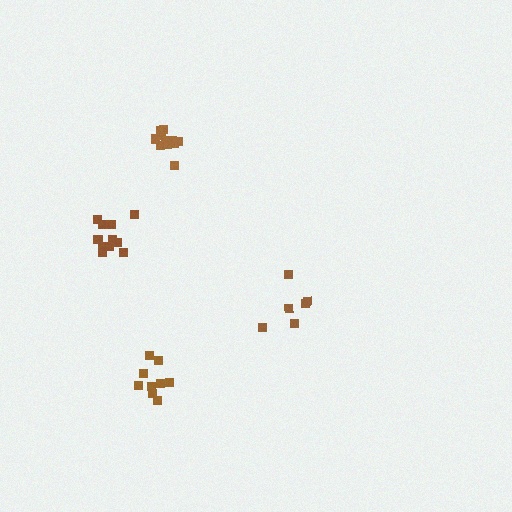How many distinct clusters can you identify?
There are 4 distinct clusters.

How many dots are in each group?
Group 1: 12 dots, Group 2: 6 dots, Group 3: 9 dots, Group 4: 11 dots (38 total).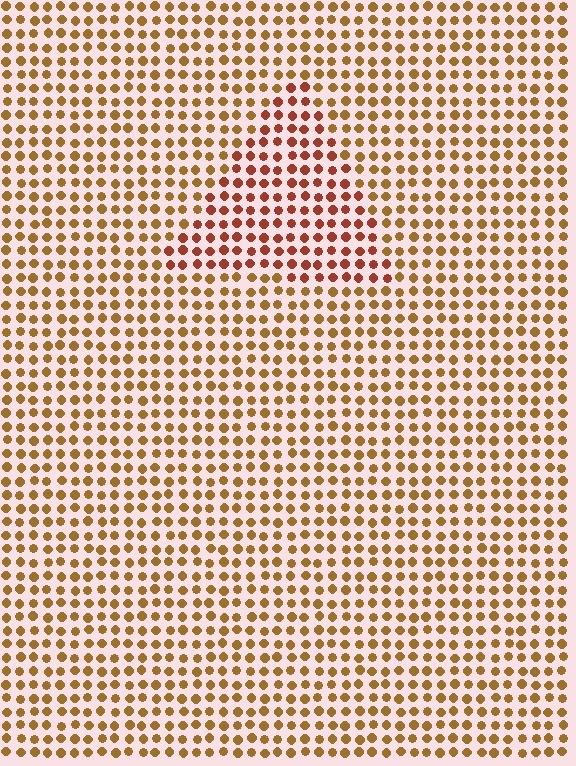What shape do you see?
I see a triangle.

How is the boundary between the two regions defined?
The boundary is defined purely by a slight shift in hue (about 29 degrees). Spacing, size, and orientation are identical on both sides.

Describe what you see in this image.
The image is filled with small brown elements in a uniform arrangement. A triangle-shaped region is visible where the elements are tinted to a slightly different hue, forming a subtle color boundary.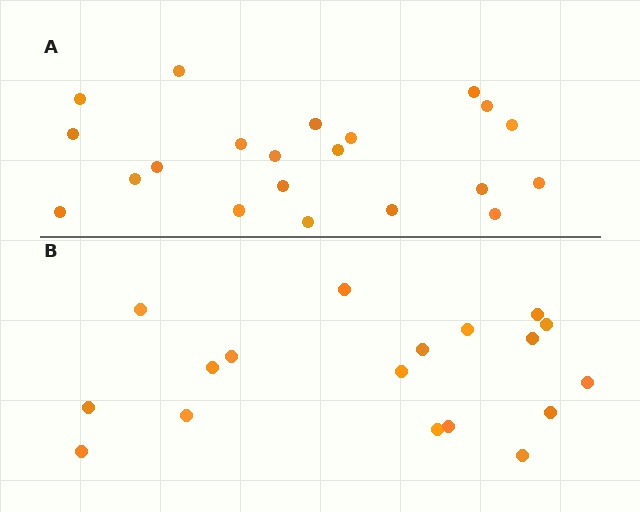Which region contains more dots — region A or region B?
Region A (the top region) has more dots.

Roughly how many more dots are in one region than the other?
Region A has just a few more — roughly 2 or 3 more dots than region B.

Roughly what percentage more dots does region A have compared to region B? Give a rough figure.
About 15% more.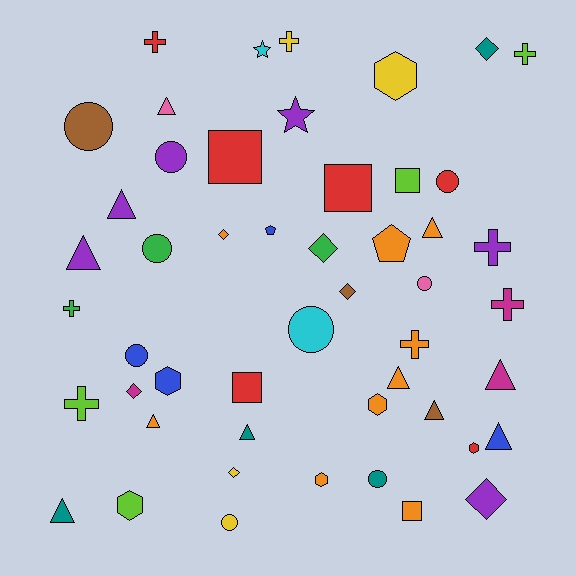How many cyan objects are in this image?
There are 2 cyan objects.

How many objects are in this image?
There are 50 objects.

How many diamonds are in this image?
There are 7 diamonds.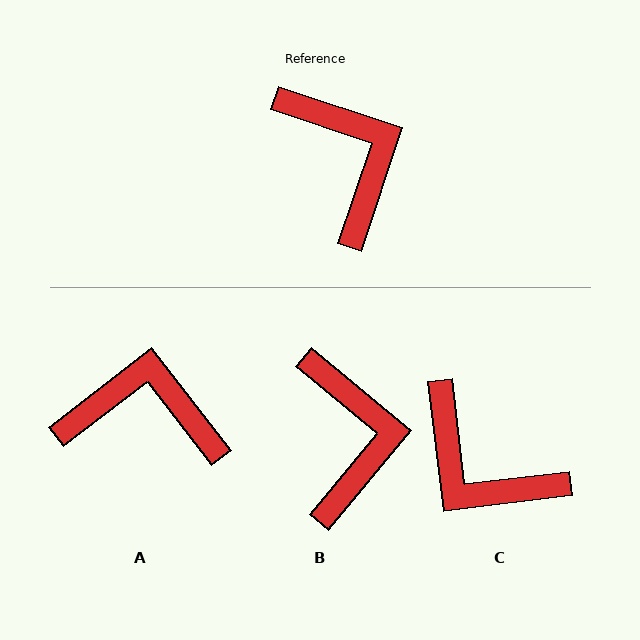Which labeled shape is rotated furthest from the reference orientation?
C, about 155 degrees away.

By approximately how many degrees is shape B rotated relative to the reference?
Approximately 21 degrees clockwise.